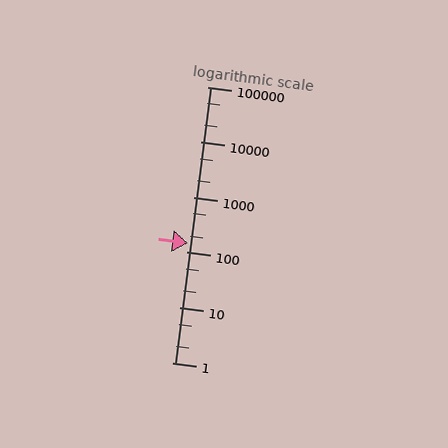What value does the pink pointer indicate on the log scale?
The pointer indicates approximately 150.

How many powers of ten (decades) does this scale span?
The scale spans 5 decades, from 1 to 100000.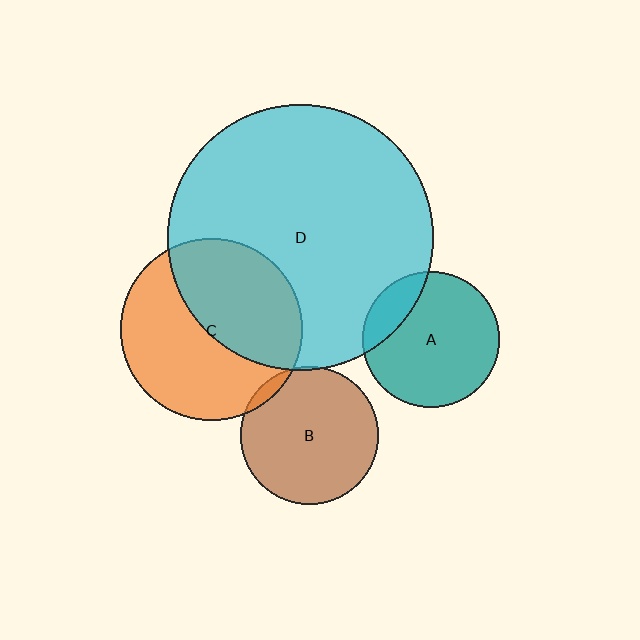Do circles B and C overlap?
Yes.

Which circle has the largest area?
Circle D (cyan).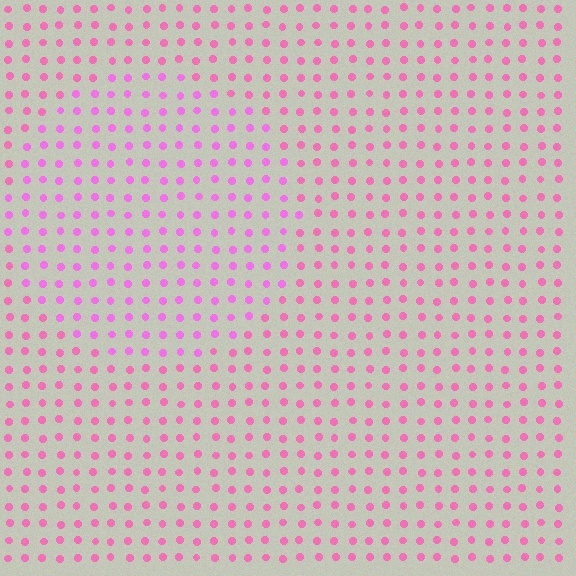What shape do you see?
I see a circle.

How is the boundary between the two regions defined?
The boundary is defined purely by a slight shift in hue (about 23 degrees). Spacing, size, and orientation are identical on both sides.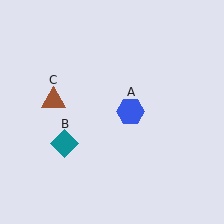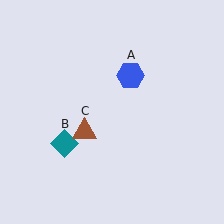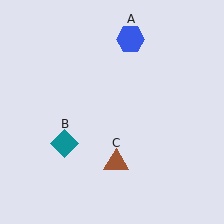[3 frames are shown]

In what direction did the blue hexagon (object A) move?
The blue hexagon (object A) moved up.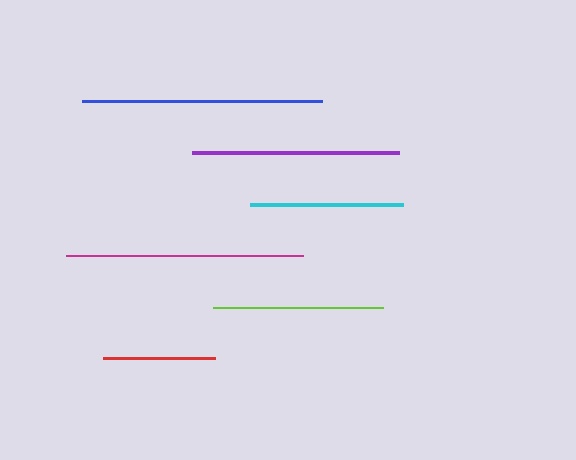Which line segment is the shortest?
The red line is the shortest at approximately 112 pixels.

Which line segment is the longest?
The blue line is the longest at approximately 239 pixels.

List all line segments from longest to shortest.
From longest to shortest: blue, magenta, purple, lime, cyan, red.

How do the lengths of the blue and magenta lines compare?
The blue and magenta lines are approximately the same length.